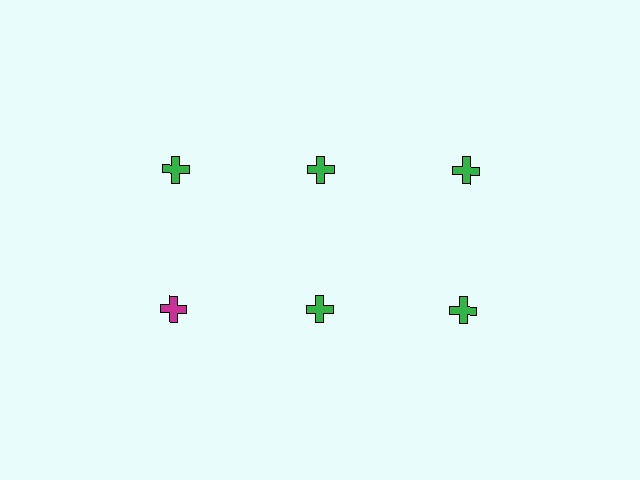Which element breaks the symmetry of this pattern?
The magenta cross in the second row, leftmost column breaks the symmetry. All other shapes are green crosses.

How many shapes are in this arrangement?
There are 6 shapes arranged in a grid pattern.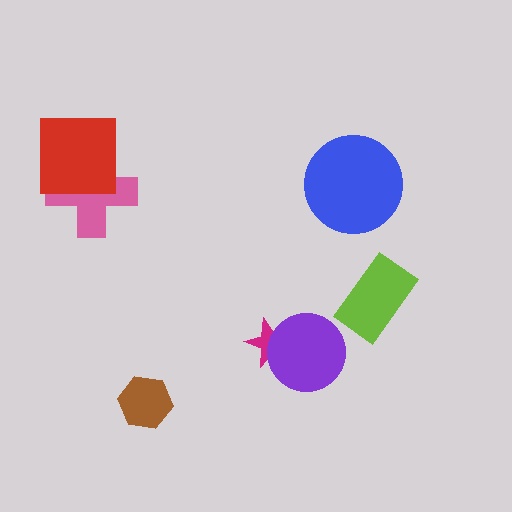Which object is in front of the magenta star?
The purple circle is in front of the magenta star.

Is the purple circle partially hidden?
No, no other shape covers it.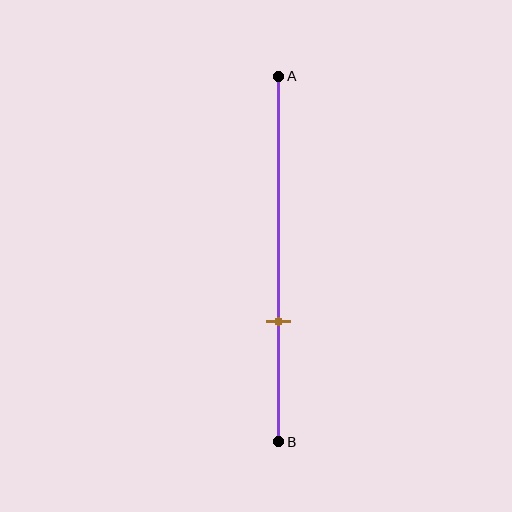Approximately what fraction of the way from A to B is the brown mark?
The brown mark is approximately 65% of the way from A to B.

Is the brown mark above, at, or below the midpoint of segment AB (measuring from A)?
The brown mark is below the midpoint of segment AB.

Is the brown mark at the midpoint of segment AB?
No, the mark is at about 65% from A, not at the 50% midpoint.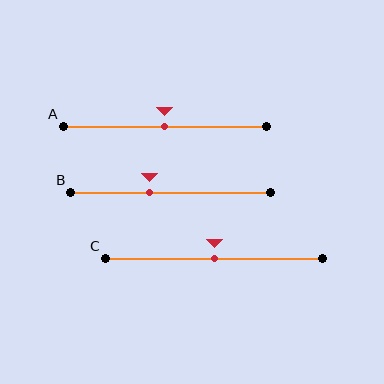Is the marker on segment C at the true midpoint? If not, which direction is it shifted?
Yes, the marker on segment C is at the true midpoint.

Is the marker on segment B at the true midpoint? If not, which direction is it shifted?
No, the marker on segment B is shifted to the left by about 10% of the segment length.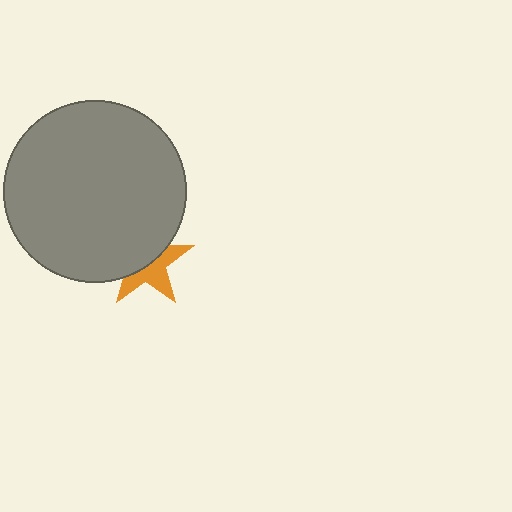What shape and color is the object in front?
The object in front is a gray circle.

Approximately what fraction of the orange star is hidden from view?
Roughly 52% of the orange star is hidden behind the gray circle.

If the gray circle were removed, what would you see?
You would see the complete orange star.